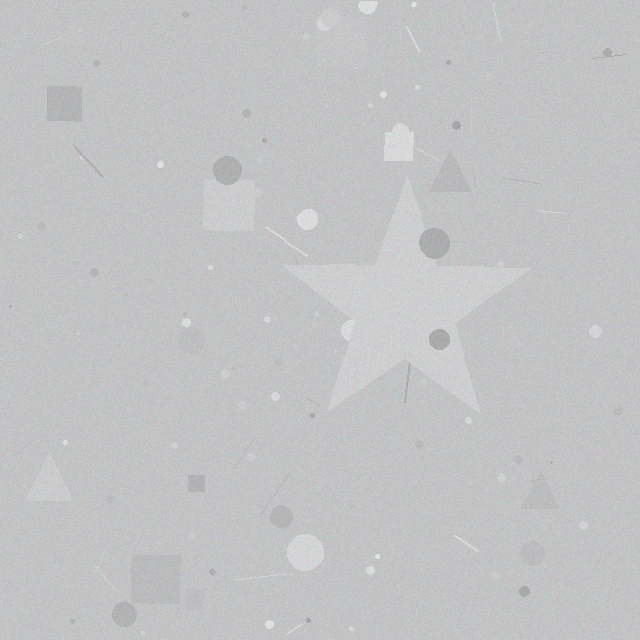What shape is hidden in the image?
A star is hidden in the image.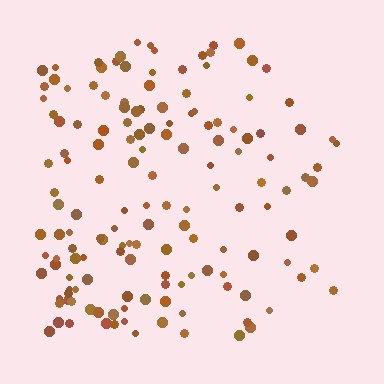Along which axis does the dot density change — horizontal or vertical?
Horizontal.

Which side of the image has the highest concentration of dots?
The left.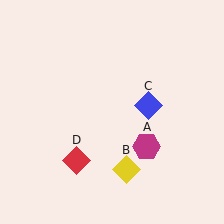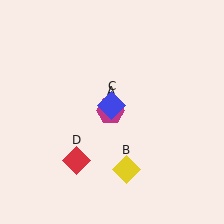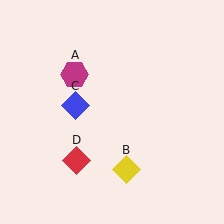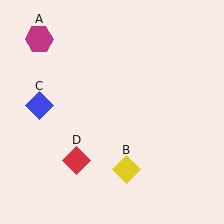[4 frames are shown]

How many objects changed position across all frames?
2 objects changed position: magenta hexagon (object A), blue diamond (object C).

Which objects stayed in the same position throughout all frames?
Yellow diamond (object B) and red diamond (object D) remained stationary.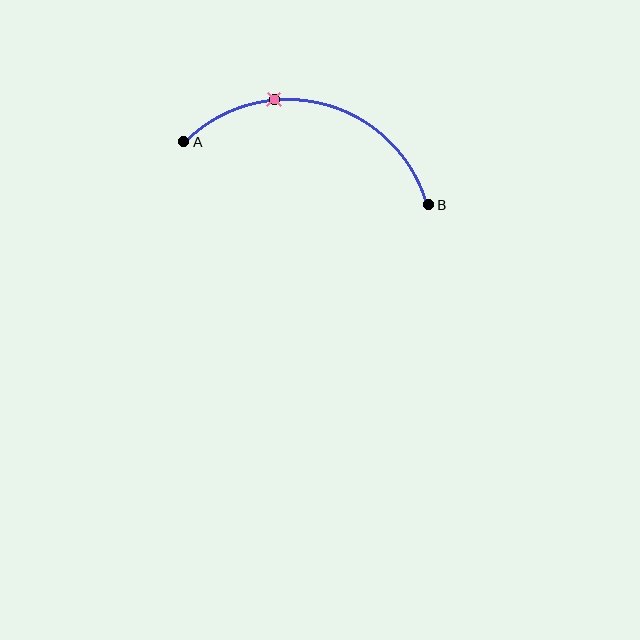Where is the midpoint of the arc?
The arc midpoint is the point on the curve farthest from the straight line joining A and B. It sits above that line.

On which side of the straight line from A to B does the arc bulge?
The arc bulges above the straight line connecting A and B.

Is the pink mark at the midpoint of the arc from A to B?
No. The pink mark lies on the arc but is closer to endpoint A. The arc midpoint would be at the point on the curve equidistant along the arc from both A and B.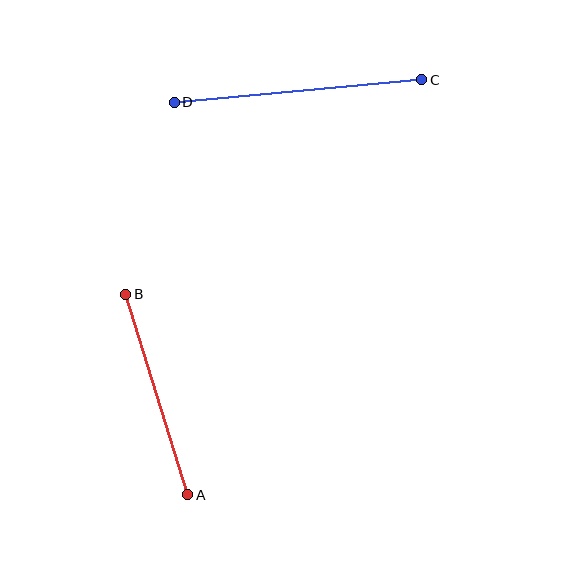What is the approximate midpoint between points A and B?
The midpoint is at approximately (157, 394) pixels.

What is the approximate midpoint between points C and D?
The midpoint is at approximately (298, 91) pixels.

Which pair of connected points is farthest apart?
Points C and D are farthest apart.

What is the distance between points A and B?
The distance is approximately 210 pixels.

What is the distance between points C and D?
The distance is approximately 248 pixels.